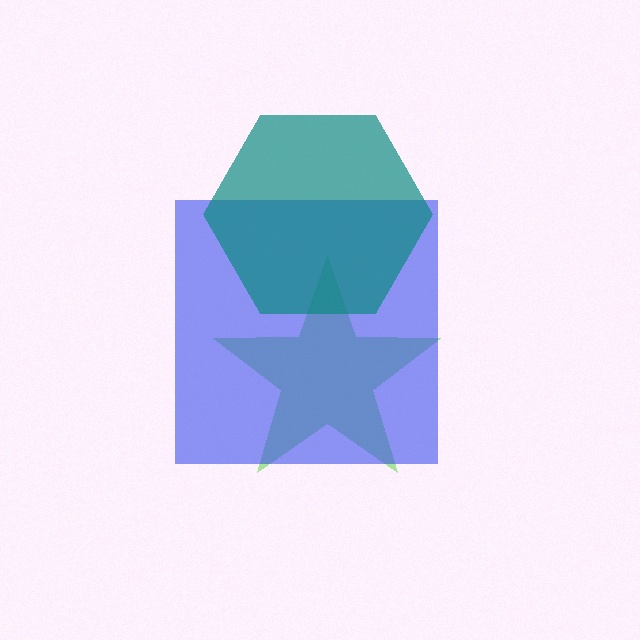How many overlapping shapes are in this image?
There are 3 overlapping shapes in the image.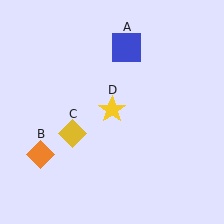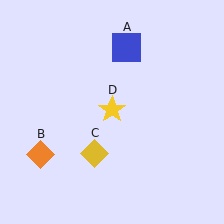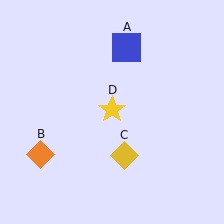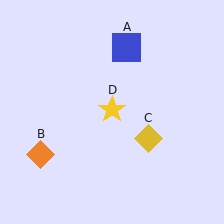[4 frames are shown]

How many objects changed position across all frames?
1 object changed position: yellow diamond (object C).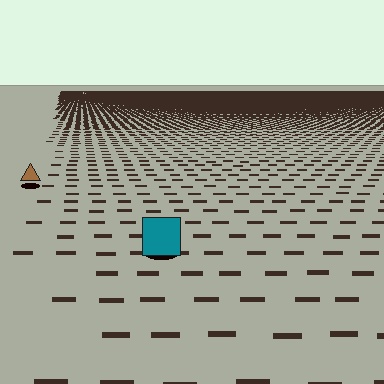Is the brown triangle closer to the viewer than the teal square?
No. The teal square is closer — you can tell from the texture gradient: the ground texture is coarser near it.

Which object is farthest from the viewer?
The brown triangle is farthest from the viewer. It appears smaller and the ground texture around it is denser.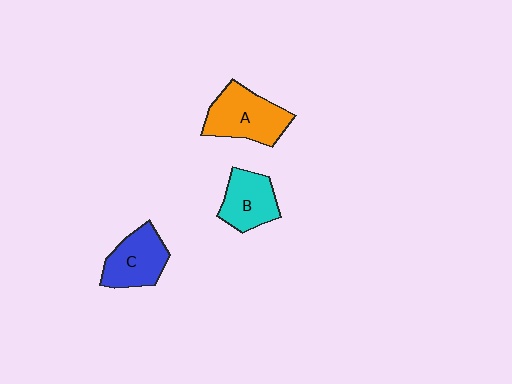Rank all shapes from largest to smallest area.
From largest to smallest: A (orange), C (blue), B (cyan).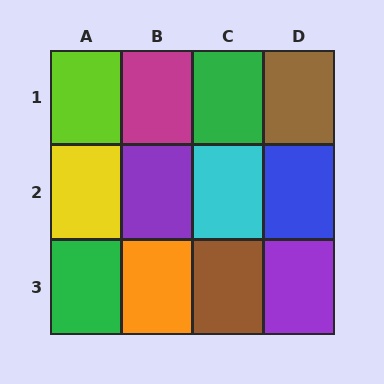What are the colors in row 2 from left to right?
Yellow, purple, cyan, blue.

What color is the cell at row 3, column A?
Green.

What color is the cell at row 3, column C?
Brown.